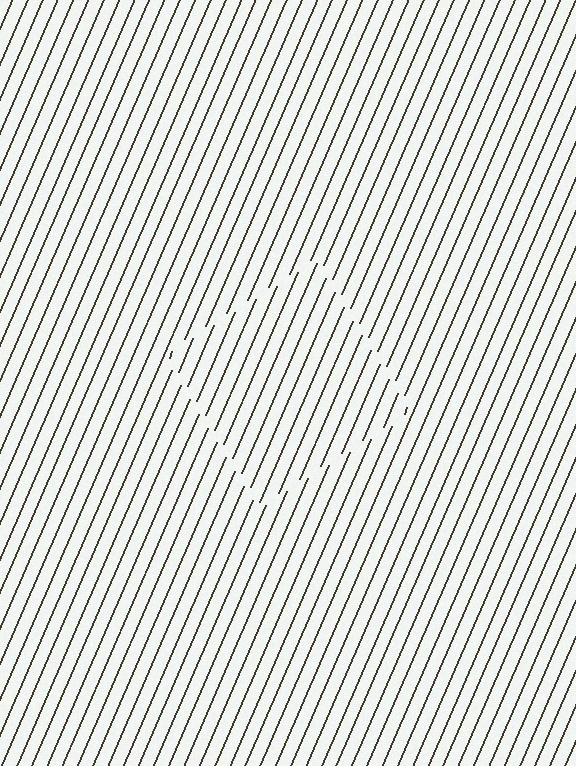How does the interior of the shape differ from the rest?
The interior of the shape contains the same grating, shifted by half a period — the contour is defined by the phase discontinuity where line-ends from the inner and outer gratings abut.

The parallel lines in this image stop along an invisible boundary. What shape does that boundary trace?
An illusory square. The interior of the shape contains the same grating, shifted by half a period — the contour is defined by the phase discontinuity where line-ends from the inner and outer gratings abut.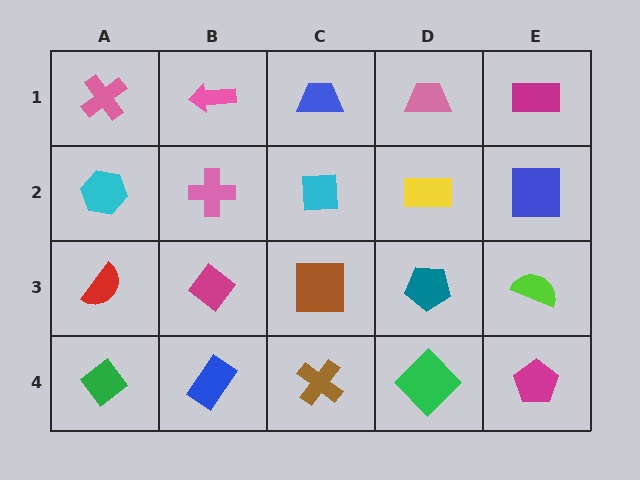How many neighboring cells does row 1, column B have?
3.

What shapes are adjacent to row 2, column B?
A pink arrow (row 1, column B), a magenta diamond (row 3, column B), a cyan hexagon (row 2, column A), a cyan square (row 2, column C).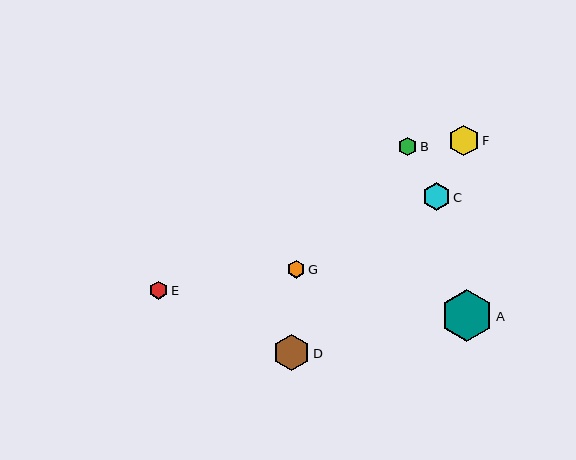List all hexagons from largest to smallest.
From largest to smallest: A, D, F, C, B, E, G.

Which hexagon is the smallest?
Hexagon G is the smallest with a size of approximately 18 pixels.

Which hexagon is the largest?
Hexagon A is the largest with a size of approximately 52 pixels.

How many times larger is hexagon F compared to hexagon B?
Hexagon F is approximately 1.7 times the size of hexagon B.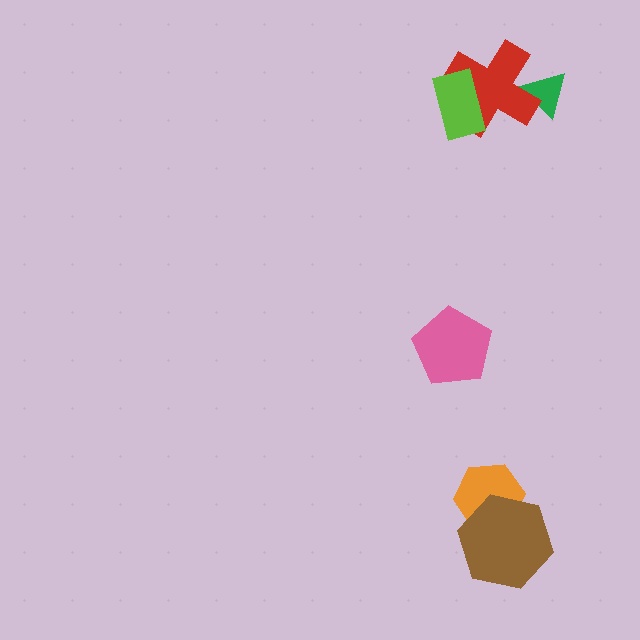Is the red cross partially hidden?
Yes, it is partially covered by another shape.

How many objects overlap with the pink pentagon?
0 objects overlap with the pink pentagon.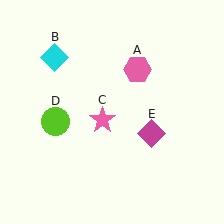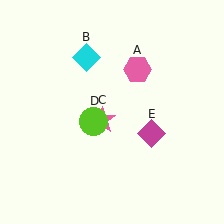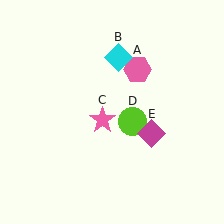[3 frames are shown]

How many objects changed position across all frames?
2 objects changed position: cyan diamond (object B), lime circle (object D).